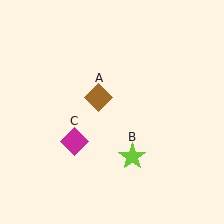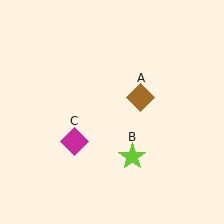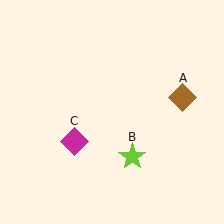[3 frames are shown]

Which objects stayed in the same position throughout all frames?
Lime star (object B) and magenta diamond (object C) remained stationary.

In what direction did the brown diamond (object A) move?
The brown diamond (object A) moved right.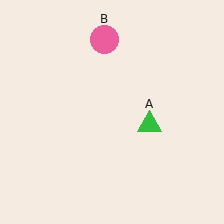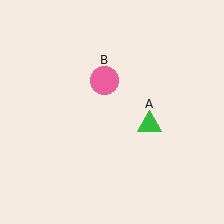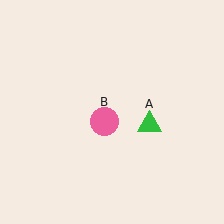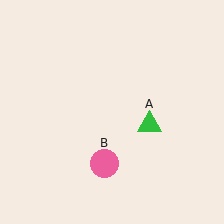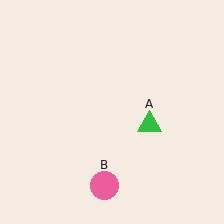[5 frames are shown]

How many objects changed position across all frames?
1 object changed position: pink circle (object B).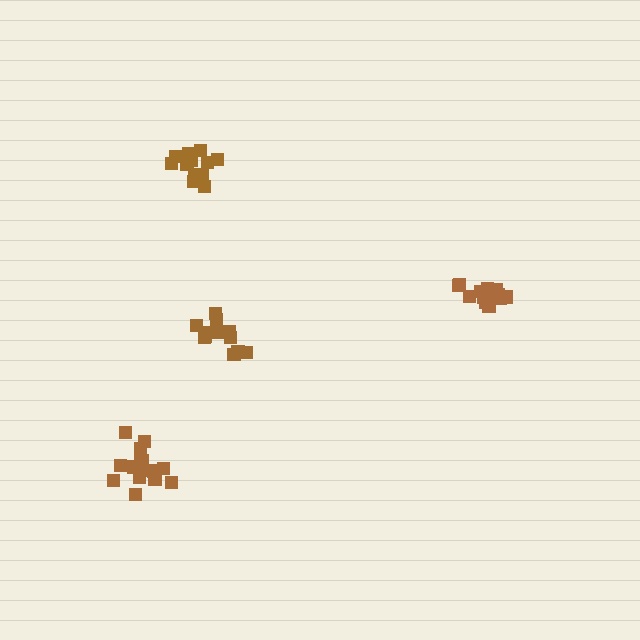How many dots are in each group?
Group 1: 12 dots, Group 2: 15 dots, Group 3: 16 dots, Group 4: 12 dots (55 total).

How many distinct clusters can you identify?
There are 4 distinct clusters.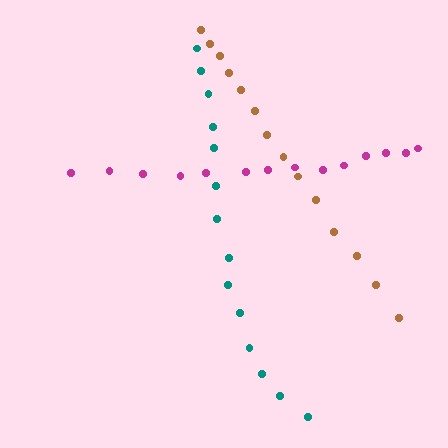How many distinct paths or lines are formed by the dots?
There are 3 distinct paths.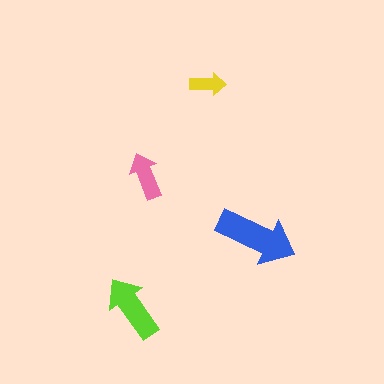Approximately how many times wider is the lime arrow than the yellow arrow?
About 2 times wider.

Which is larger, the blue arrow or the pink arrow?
The blue one.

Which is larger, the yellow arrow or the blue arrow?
The blue one.